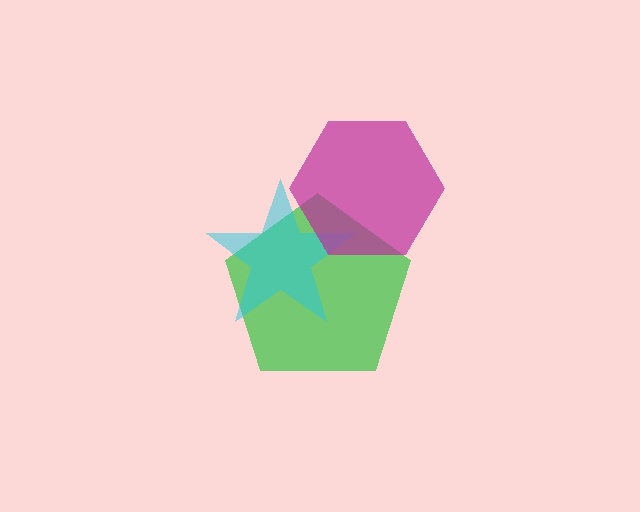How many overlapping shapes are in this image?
There are 3 overlapping shapes in the image.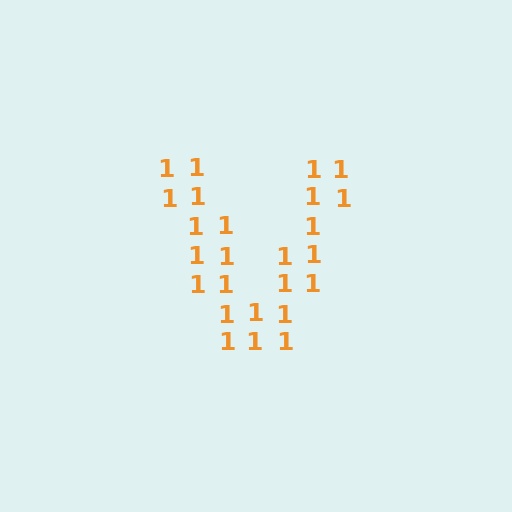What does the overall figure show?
The overall figure shows the letter V.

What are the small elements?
The small elements are digit 1's.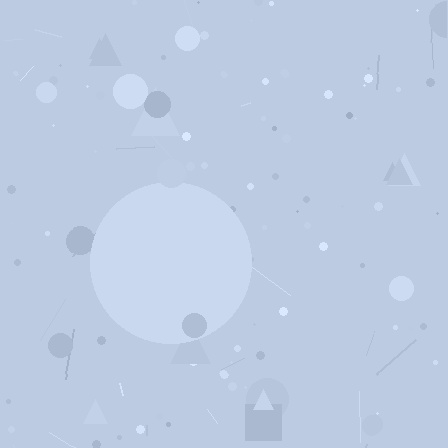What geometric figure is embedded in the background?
A circle is embedded in the background.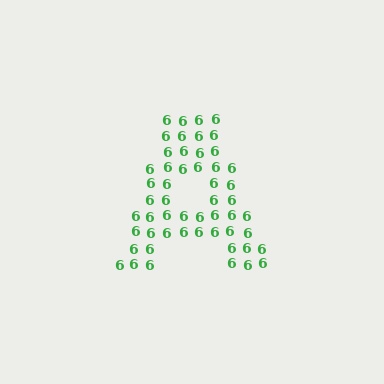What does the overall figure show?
The overall figure shows the letter A.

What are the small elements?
The small elements are digit 6's.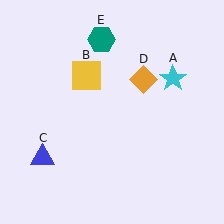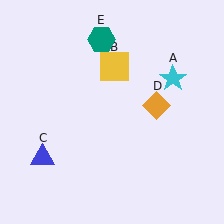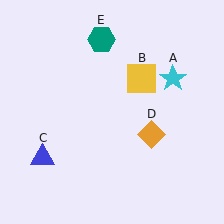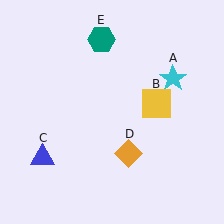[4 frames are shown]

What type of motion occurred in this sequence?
The yellow square (object B), orange diamond (object D) rotated clockwise around the center of the scene.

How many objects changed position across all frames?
2 objects changed position: yellow square (object B), orange diamond (object D).